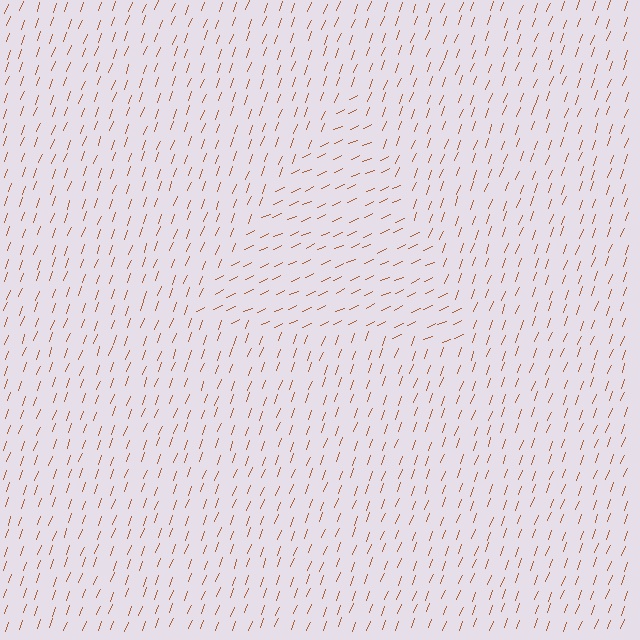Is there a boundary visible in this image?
Yes, there is a texture boundary formed by a change in line orientation.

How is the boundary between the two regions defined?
The boundary is defined purely by a change in line orientation (approximately 45 degrees difference). All lines are the same color and thickness.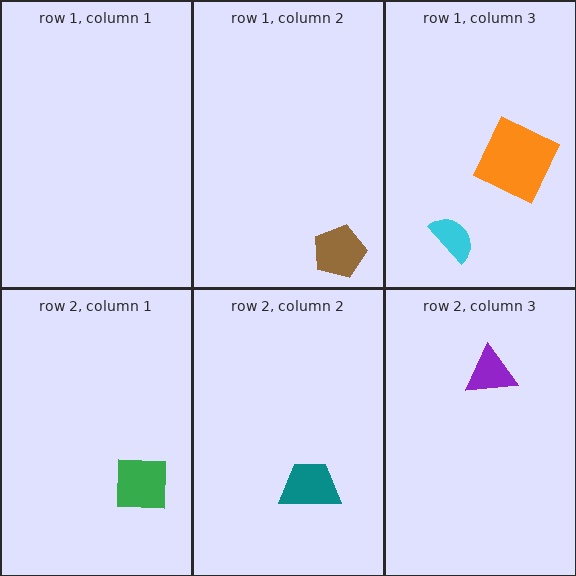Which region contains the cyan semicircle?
The row 1, column 3 region.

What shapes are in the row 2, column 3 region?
The purple triangle.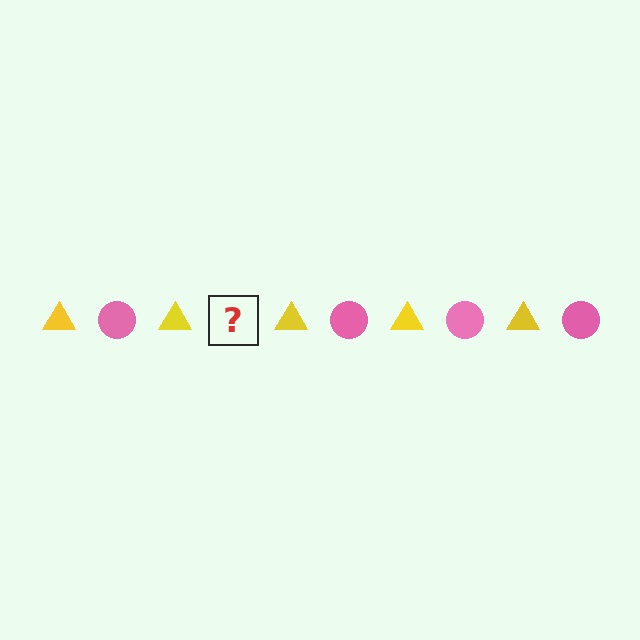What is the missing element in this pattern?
The missing element is a pink circle.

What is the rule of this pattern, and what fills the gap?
The rule is that the pattern alternates between yellow triangle and pink circle. The gap should be filled with a pink circle.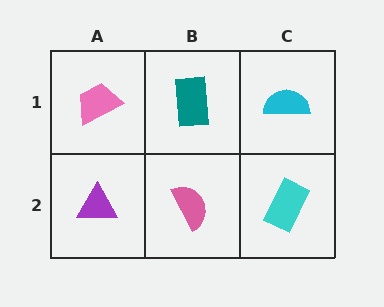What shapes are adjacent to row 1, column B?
A pink semicircle (row 2, column B), a pink trapezoid (row 1, column A), a cyan semicircle (row 1, column C).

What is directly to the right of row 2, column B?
A cyan rectangle.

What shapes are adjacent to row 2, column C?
A cyan semicircle (row 1, column C), a pink semicircle (row 2, column B).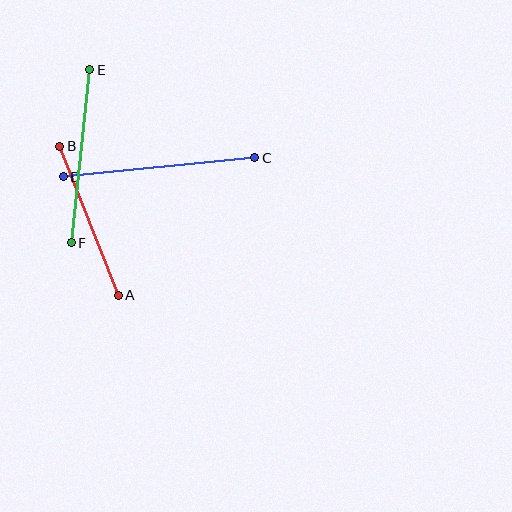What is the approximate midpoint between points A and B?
The midpoint is at approximately (89, 221) pixels.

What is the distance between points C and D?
The distance is approximately 193 pixels.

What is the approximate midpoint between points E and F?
The midpoint is at approximately (81, 156) pixels.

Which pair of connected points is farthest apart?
Points C and D are farthest apart.